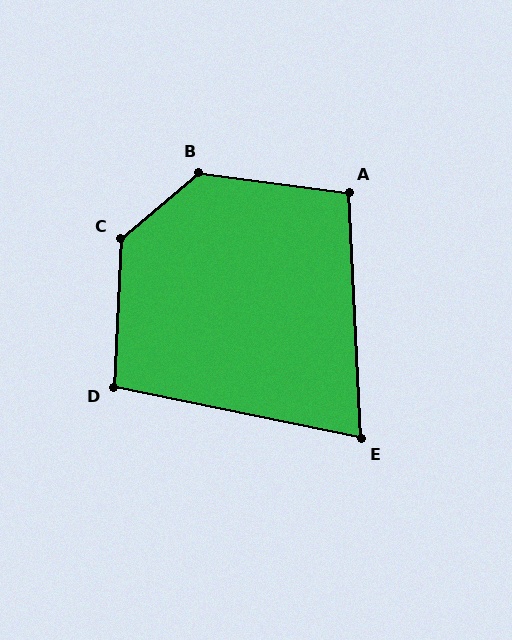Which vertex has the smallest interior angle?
E, at approximately 76 degrees.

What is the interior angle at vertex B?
Approximately 132 degrees (obtuse).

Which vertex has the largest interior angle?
C, at approximately 133 degrees.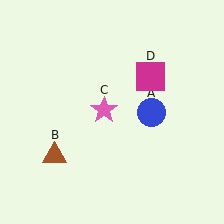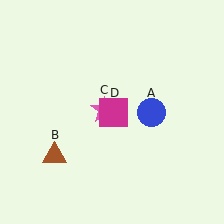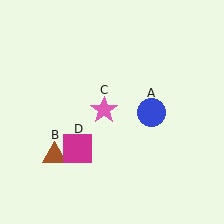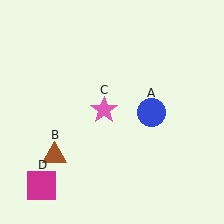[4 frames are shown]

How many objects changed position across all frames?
1 object changed position: magenta square (object D).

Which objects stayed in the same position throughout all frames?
Blue circle (object A) and brown triangle (object B) and pink star (object C) remained stationary.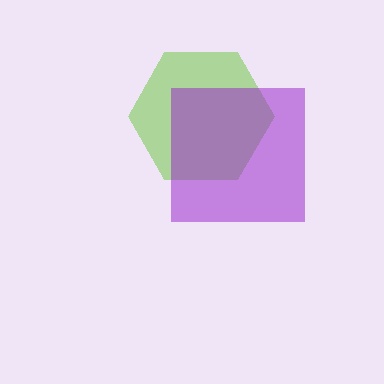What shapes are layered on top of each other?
The layered shapes are: a lime hexagon, a purple square.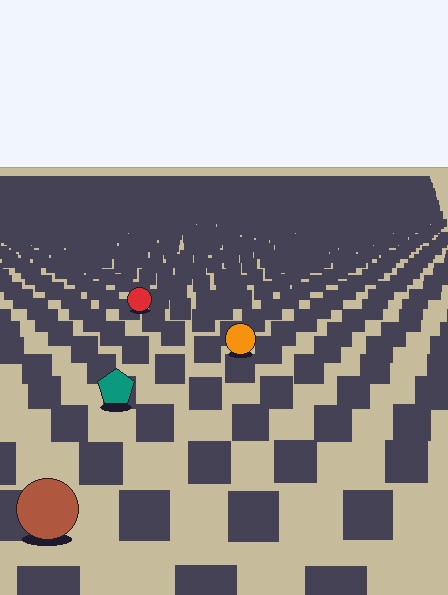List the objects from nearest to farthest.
From nearest to farthest: the brown circle, the teal pentagon, the orange circle, the red circle.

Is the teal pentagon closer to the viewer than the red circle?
Yes. The teal pentagon is closer — you can tell from the texture gradient: the ground texture is coarser near it.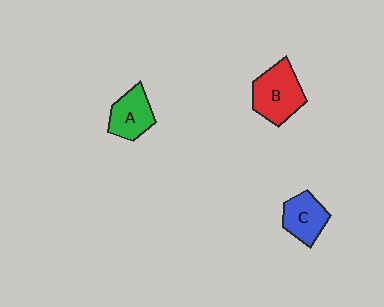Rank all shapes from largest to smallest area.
From largest to smallest: B (red), A (green), C (blue).